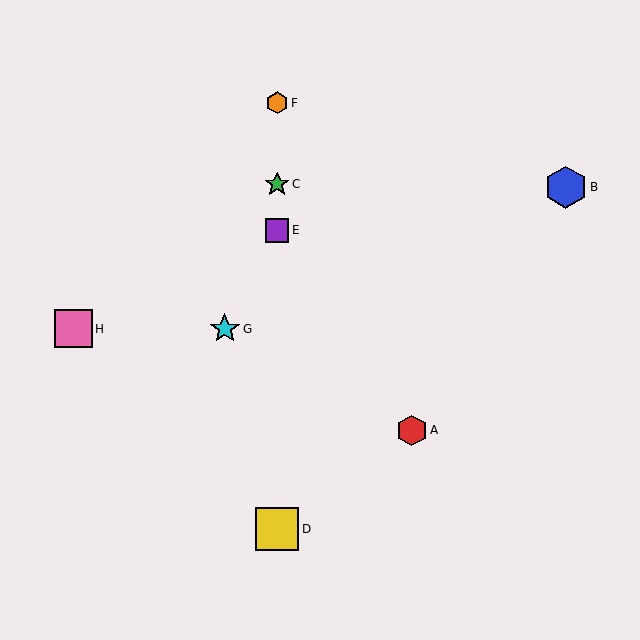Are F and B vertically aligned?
No, F is at x≈277 and B is at x≈566.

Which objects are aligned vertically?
Objects C, D, E, F are aligned vertically.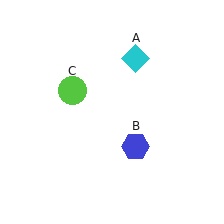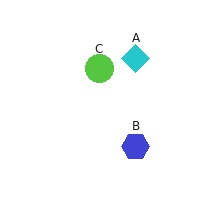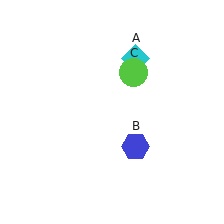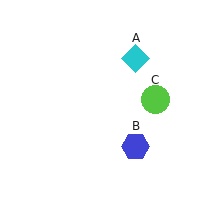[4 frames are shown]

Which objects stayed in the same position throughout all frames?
Cyan diamond (object A) and blue hexagon (object B) remained stationary.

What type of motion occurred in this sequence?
The lime circle (object C) rotated clockwise around the center of the scene.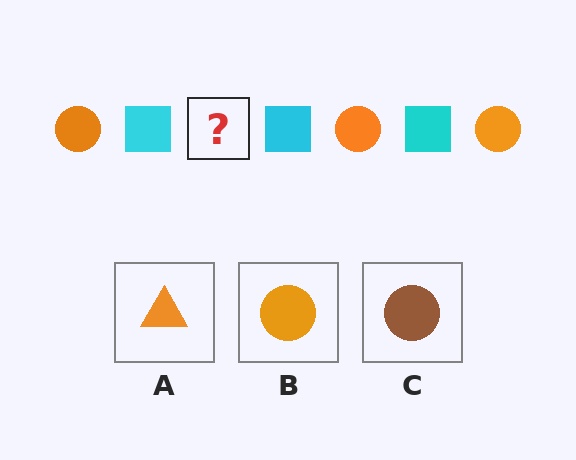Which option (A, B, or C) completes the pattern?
B.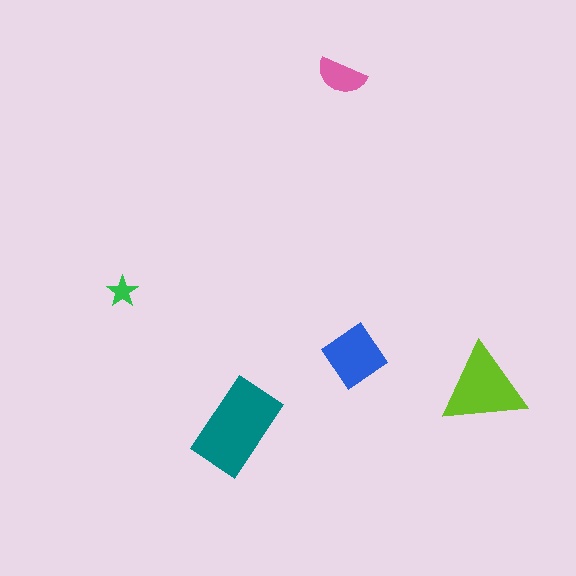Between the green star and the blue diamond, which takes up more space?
The blue diamond.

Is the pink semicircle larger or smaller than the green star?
Larger.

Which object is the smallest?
The green star.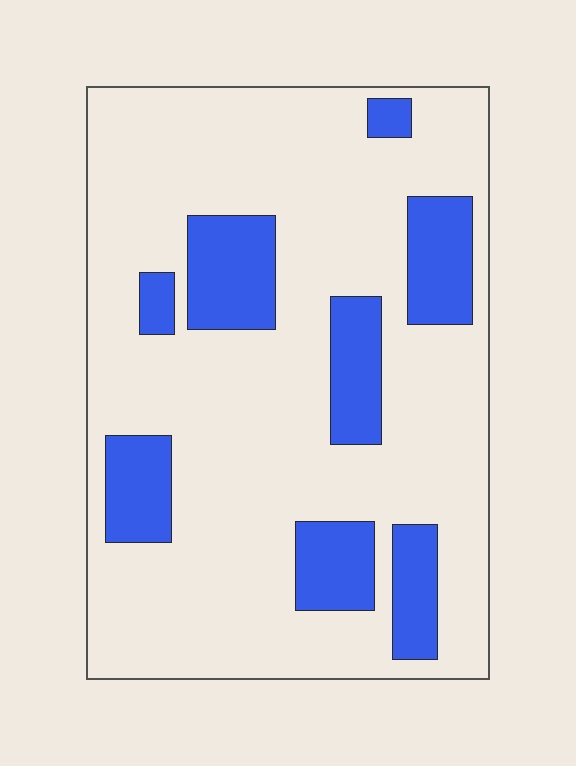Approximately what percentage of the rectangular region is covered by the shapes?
Approximately 20%.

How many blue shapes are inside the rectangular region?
8.